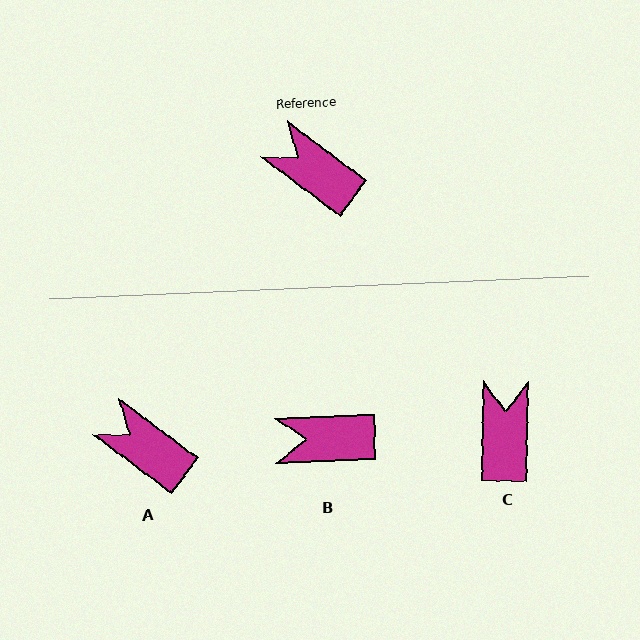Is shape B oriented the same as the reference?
No, it is off by about 39 degrees.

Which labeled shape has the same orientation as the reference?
A.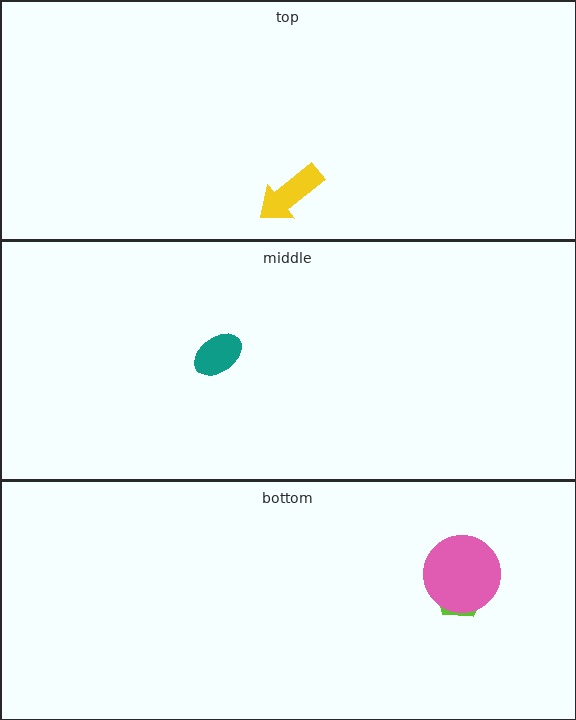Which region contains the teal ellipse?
The middle region.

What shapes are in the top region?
The yellow arrow.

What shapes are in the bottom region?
The lime pentagon, the pink circle.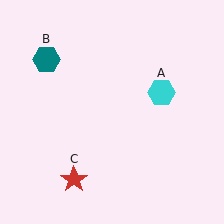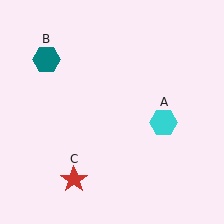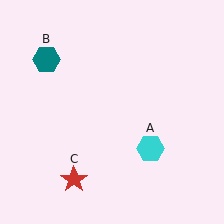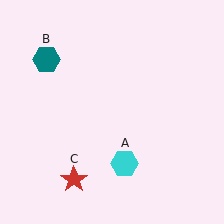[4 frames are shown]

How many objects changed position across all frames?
1 object changed position: cyan hexagon (object A).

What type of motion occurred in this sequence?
The cyan hexagon (object A) rotated clockwise around the center of the scene.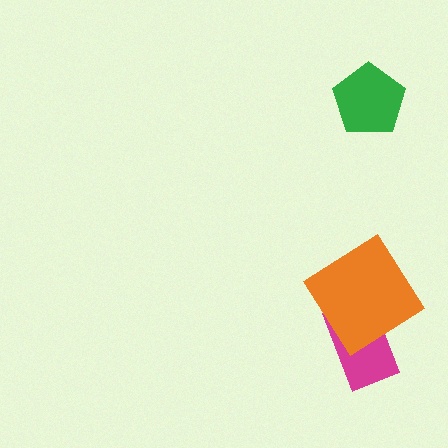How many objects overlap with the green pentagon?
0 objects overlap with the green pentagon.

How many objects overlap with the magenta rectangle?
1 object overlaps with the magenta rectangle.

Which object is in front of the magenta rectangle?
The orange diamond is in front of the magenta rectangle.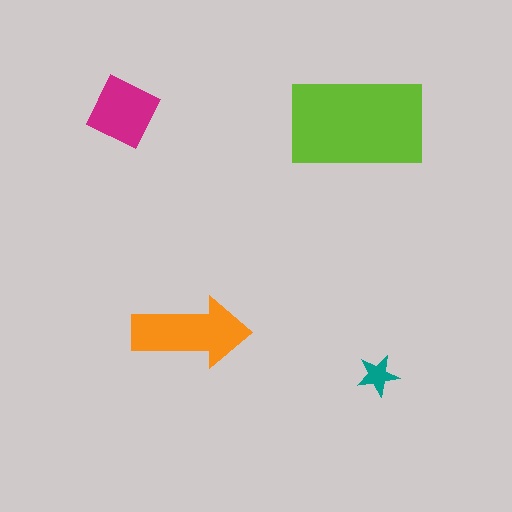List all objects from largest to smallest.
The lime rectangle, the orange arrow, the magenta diamond, the teal star.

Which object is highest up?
The magenta diamond is topmost.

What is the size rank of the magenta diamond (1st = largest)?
3rd.